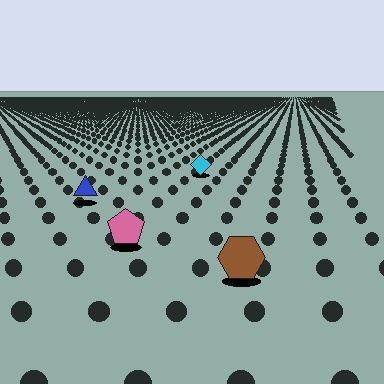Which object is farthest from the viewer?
The cyan diamond is farthest from the viewer. It appears smaller and the ground texture around it is denser.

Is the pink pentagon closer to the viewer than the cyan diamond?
Yes. The pink pentagon is closer — you can tell from the texture gradient: the ground texture is coarser near it.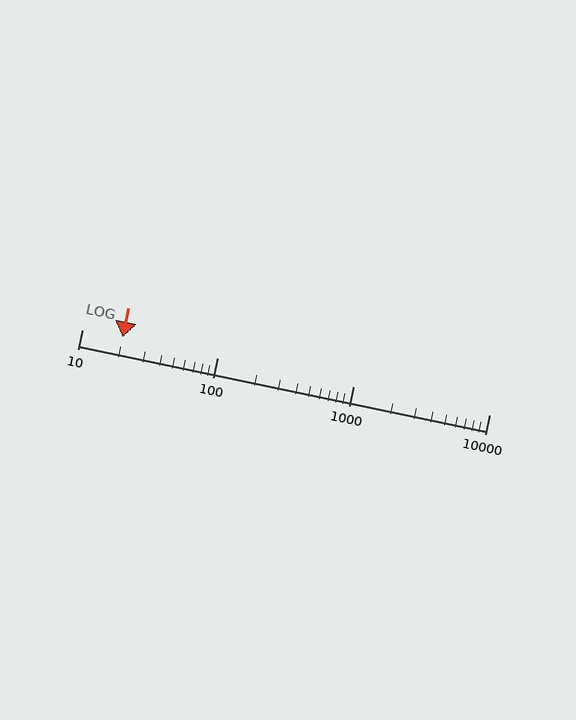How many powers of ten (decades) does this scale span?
The scale spans 3 decades, from 10 to 10000.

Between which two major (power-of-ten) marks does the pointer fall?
The pointer is between 10 and 100.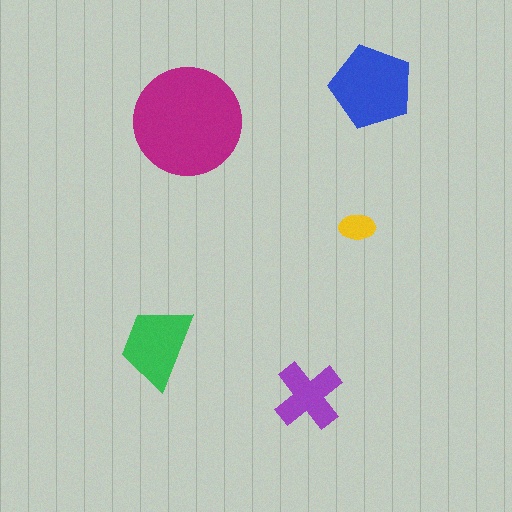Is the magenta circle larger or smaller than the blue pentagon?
Larger.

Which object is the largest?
The magenta circle.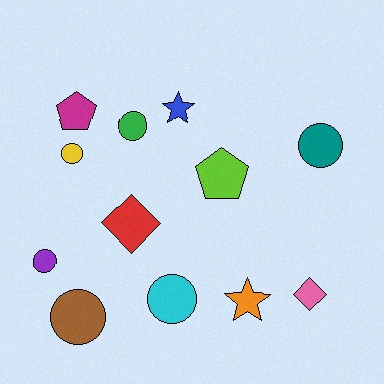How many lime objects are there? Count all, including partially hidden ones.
There is 1 lime object.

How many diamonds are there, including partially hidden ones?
There are 2 diamonds.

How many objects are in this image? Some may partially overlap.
There are 12 objects.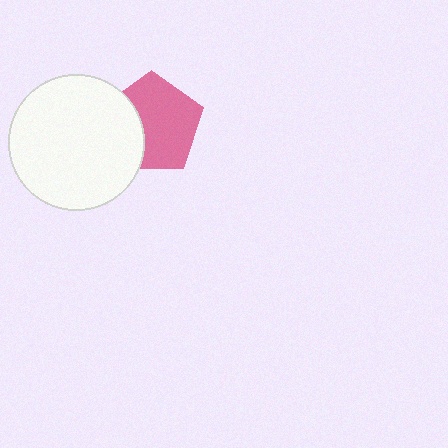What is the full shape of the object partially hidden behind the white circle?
The partially hidden object is a pink pentagon.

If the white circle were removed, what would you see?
You would see the complete pink pentagon.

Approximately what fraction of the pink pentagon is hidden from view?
Roughly 32% of the pink pentagon is hidden behind the white circle.